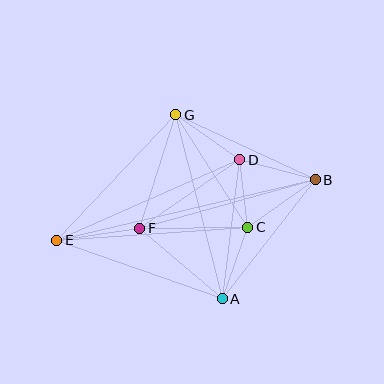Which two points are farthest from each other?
Points B and E are farthest from each other.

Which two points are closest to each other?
Points C and D are closest to each other.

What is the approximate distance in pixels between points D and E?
The distance between D and E is approximately 200 pixels.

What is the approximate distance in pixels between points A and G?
The distance between A and G is approximately 190 pixels.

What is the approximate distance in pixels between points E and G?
The distance between E and G is approximately 173 pixels.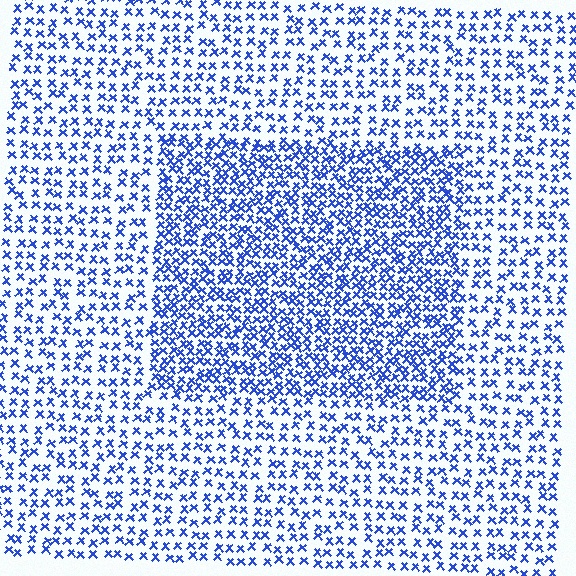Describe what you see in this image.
The image contains small blue elements arranged at two different densities. A rectangle-shaped region is visible where the elements are more densely packed than the surrounding area.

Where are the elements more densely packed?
The elements are more densely packed inside the rectangle boundary.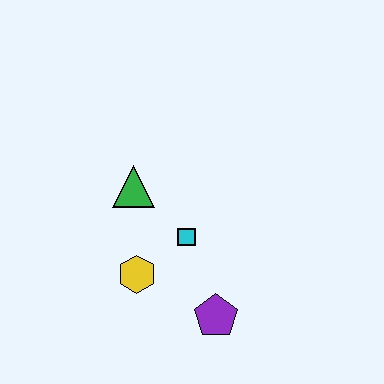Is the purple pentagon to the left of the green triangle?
No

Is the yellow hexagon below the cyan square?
Yes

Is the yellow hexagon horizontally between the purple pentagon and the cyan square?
No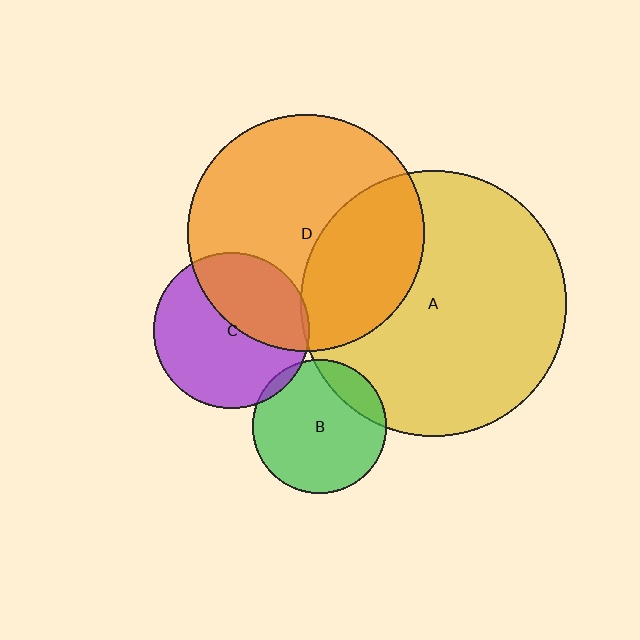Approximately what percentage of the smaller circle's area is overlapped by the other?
Approximately 15%.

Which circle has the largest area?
Circle A (yellow).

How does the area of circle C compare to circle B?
Approximately 1.4 times.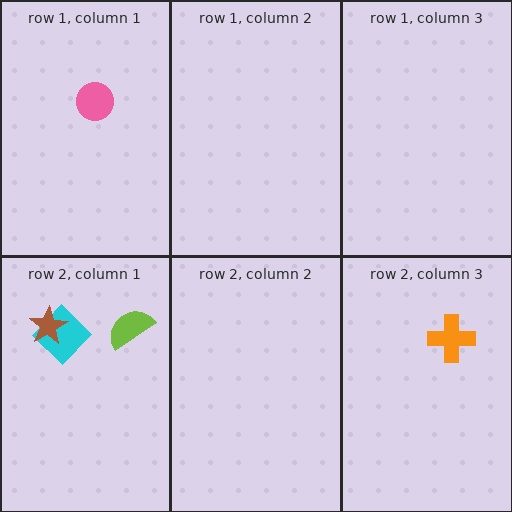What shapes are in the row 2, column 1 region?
The cyan diamond, the lime semicircle, the brown star.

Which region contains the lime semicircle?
The row 2, column 1 region.